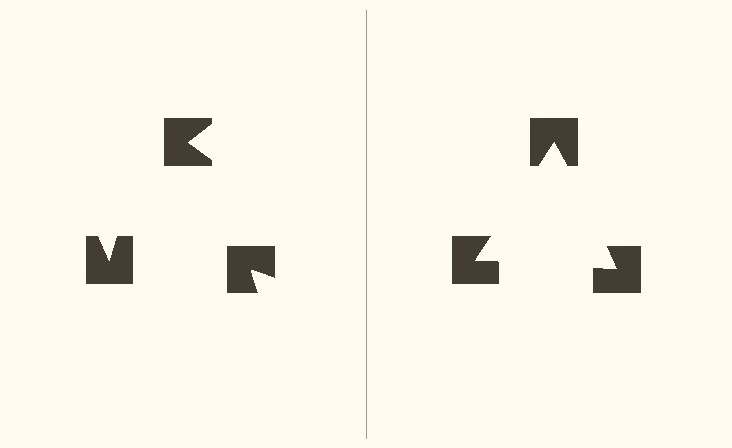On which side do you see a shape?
An illusory triangle appears on the right side. On the left side the wedge cuts are rotated, so no coherent shape forms.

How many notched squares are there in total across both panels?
6 — 3 on each side.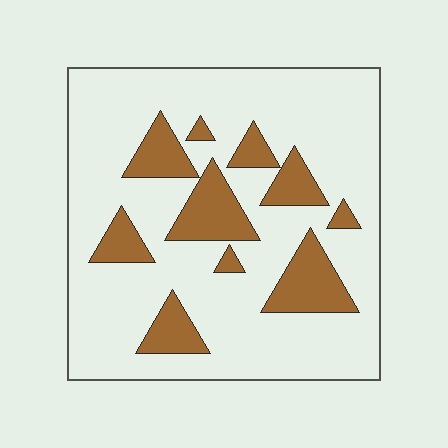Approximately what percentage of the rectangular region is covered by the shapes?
Approximately 20%.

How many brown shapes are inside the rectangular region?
10.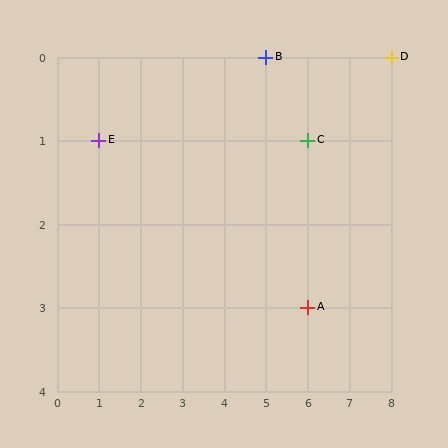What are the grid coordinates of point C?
Point C is at grid coordinates (6, 1).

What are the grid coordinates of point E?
Point E is at grid coordinates (1, 1).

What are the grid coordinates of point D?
Point D is at grid coordinates (8, 0).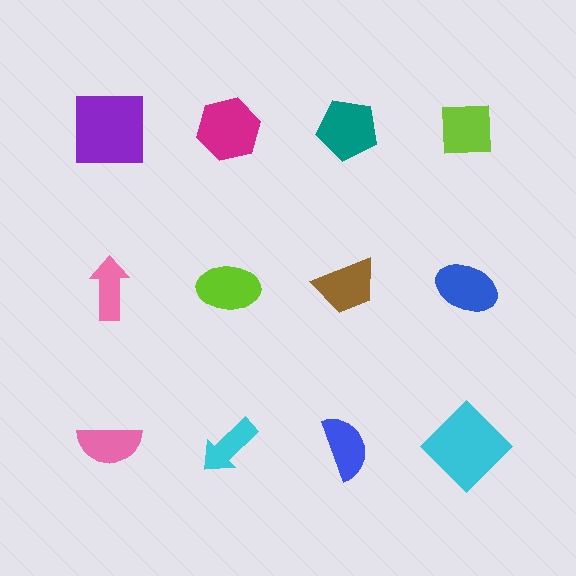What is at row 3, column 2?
A cyan arrow.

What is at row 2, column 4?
A blue ellipse.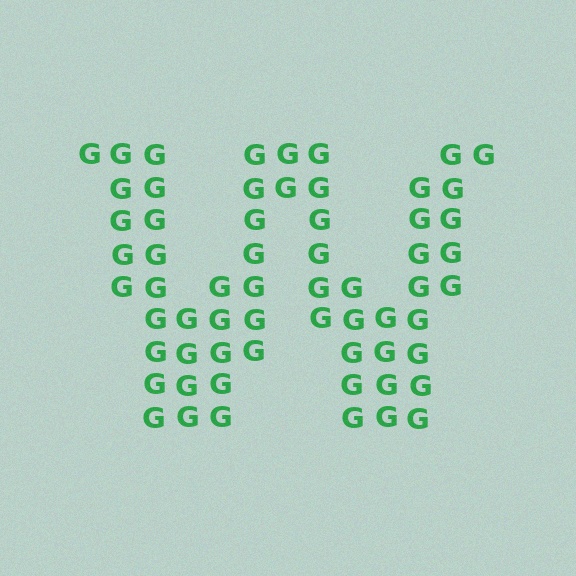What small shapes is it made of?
It is made of small letter G's.